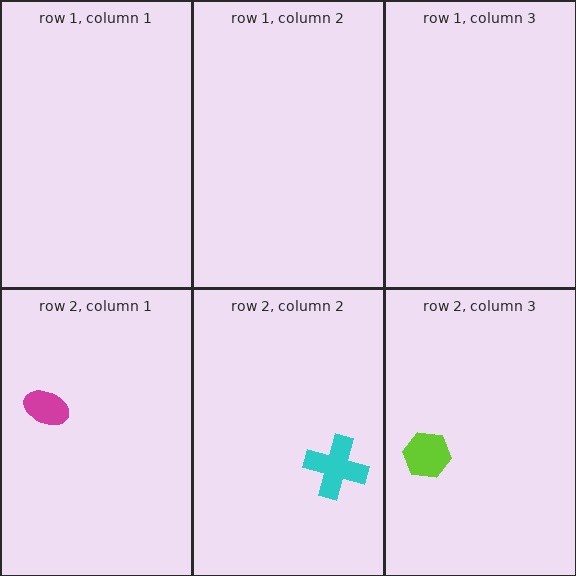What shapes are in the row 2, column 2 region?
The cyan cross.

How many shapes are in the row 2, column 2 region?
1.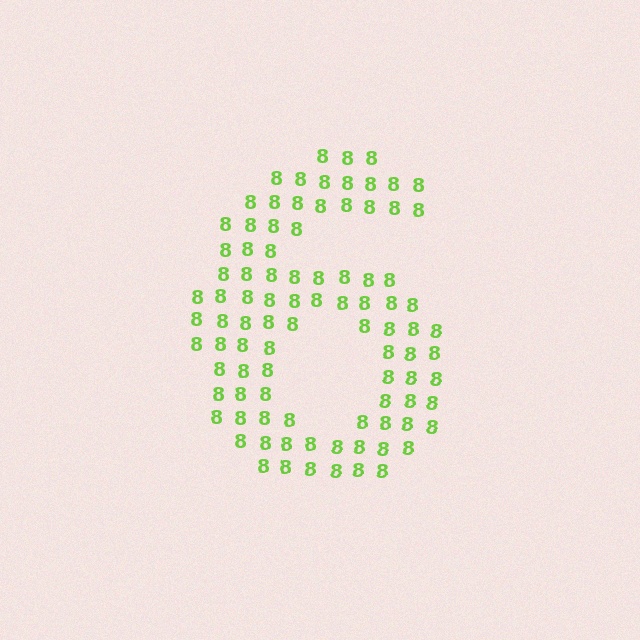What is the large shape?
The large shape is the digit 6.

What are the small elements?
The small elements are digit 8's.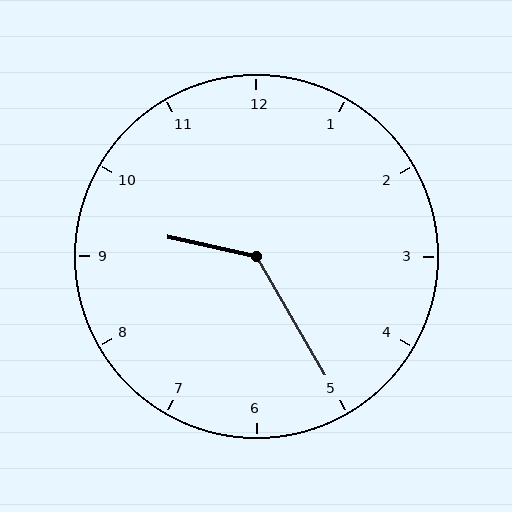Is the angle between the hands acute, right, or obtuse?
It is obtuse.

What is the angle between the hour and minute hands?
Approximately 132 degrees.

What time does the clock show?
9:25.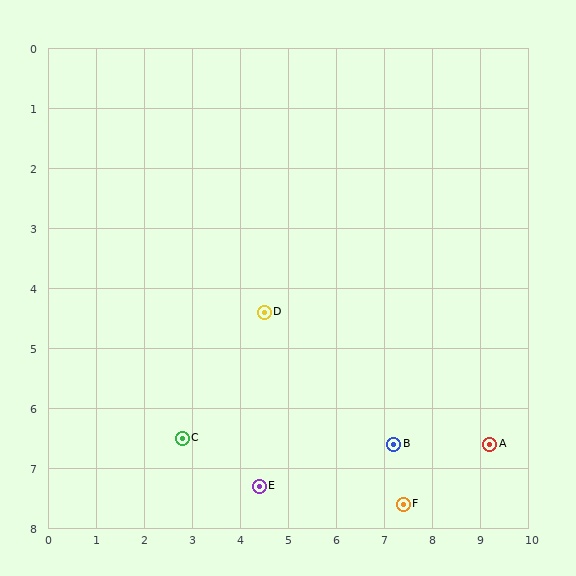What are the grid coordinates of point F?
Point F is at approximately (7.4, 7.6).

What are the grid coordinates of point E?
Point E is at approximately (4.4, 7.3).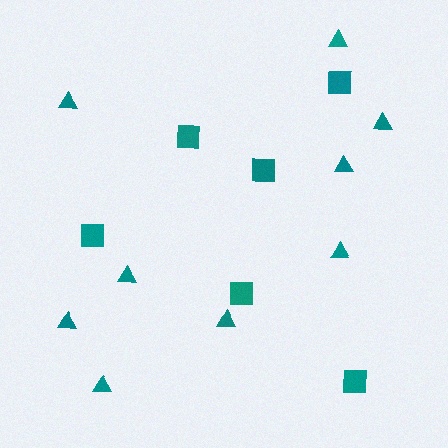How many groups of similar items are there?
There are 2 groups: one group of triangles (9) and one group of squares (6).